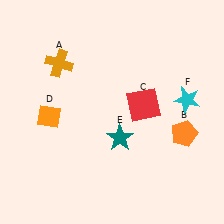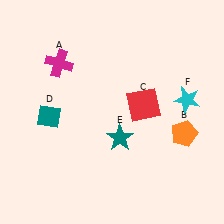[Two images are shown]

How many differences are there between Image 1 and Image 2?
There are 2 differences between the two images.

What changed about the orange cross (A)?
In Image 1, A is orange. In Image 2, it changed to magenta.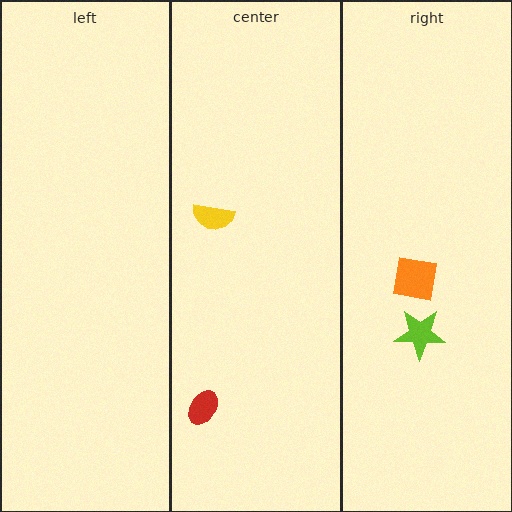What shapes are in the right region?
The lime star, the orange square.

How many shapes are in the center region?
2.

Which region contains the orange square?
The right region.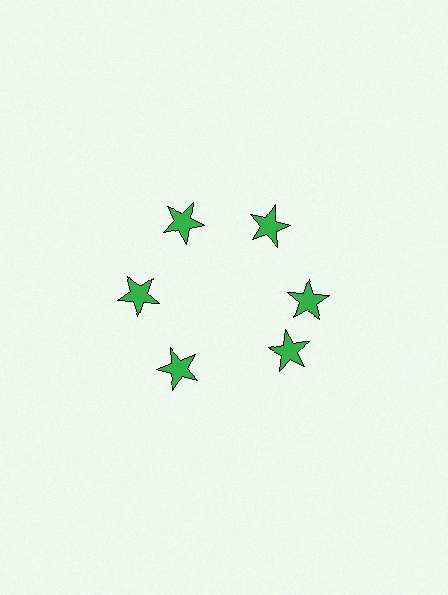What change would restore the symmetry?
The symmetry would be restored by rotating it back into even spacing with its neighbors so that all 6 stars sit at equal angles and equal distance from the center.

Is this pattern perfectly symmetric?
No. The 6 green stars are arranged in a ring, but one element near the 5 o'clock position is rotated out of alignment along the ring, breaking the 6-fold rotational symmetry.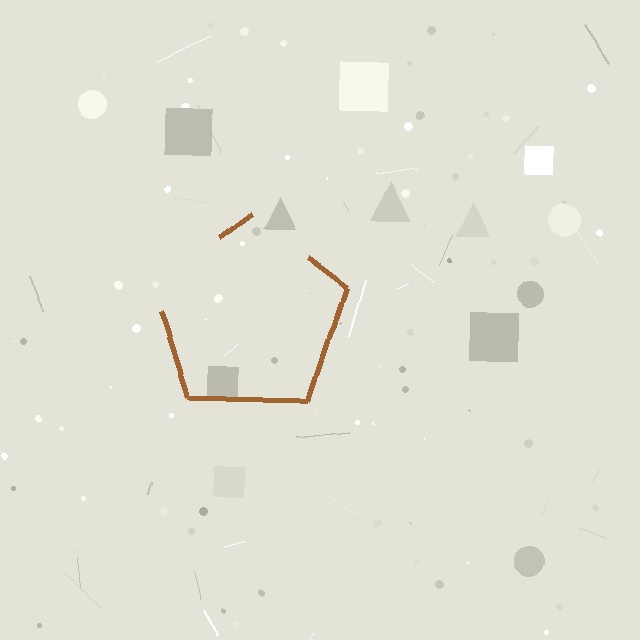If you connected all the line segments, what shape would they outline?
They would outline a pentagon.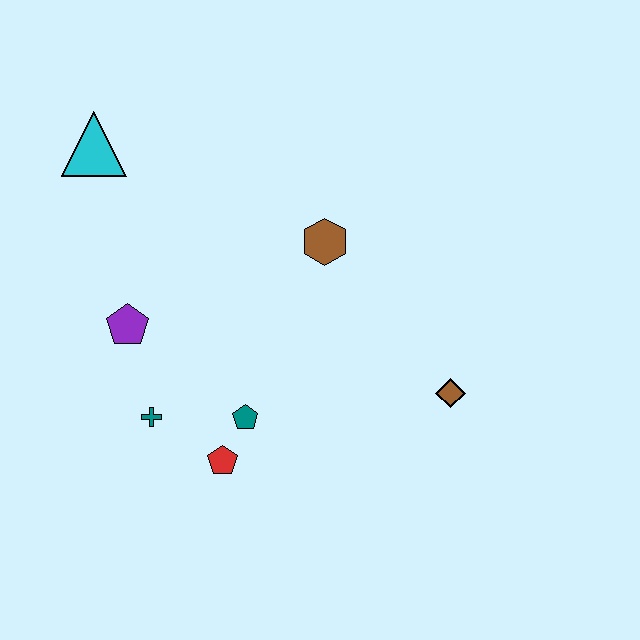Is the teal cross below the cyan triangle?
Yes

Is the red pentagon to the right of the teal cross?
Yes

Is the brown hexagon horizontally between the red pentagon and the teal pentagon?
No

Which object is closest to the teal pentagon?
The red pentagon is closest to the teal pentagon.